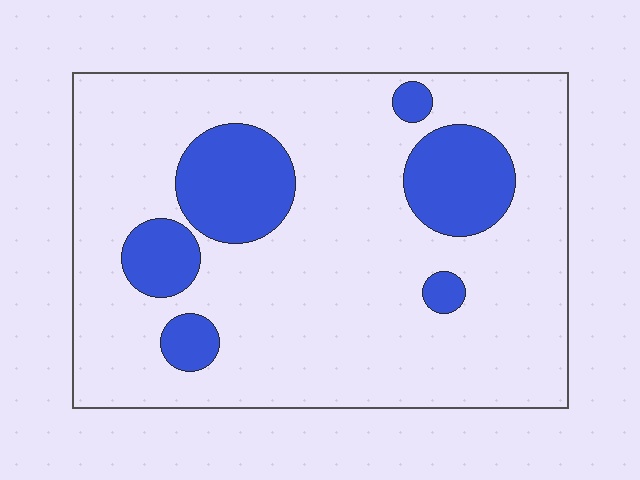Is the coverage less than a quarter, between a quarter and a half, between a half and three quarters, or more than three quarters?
Less than a quarter.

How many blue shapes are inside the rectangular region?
6.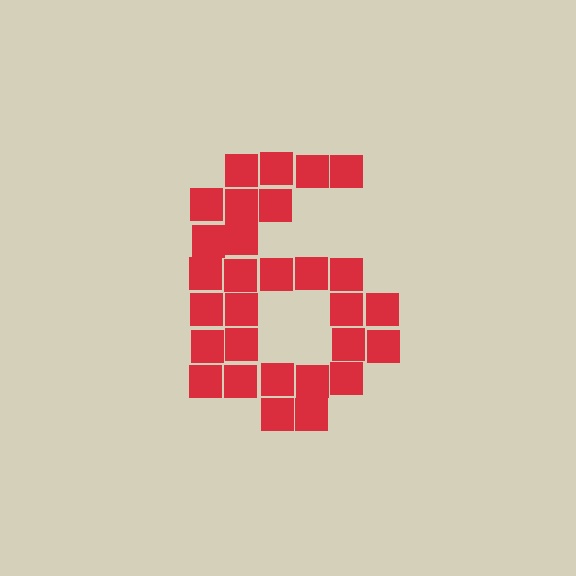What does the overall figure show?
The overall figure shows the digit 6.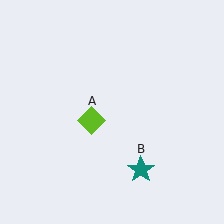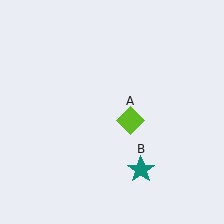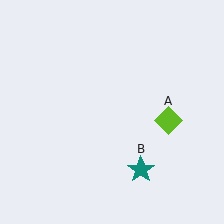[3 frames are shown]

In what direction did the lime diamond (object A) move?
The lime diamond (object A) moved right.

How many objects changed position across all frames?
1 object changed position: lime diamond (object A).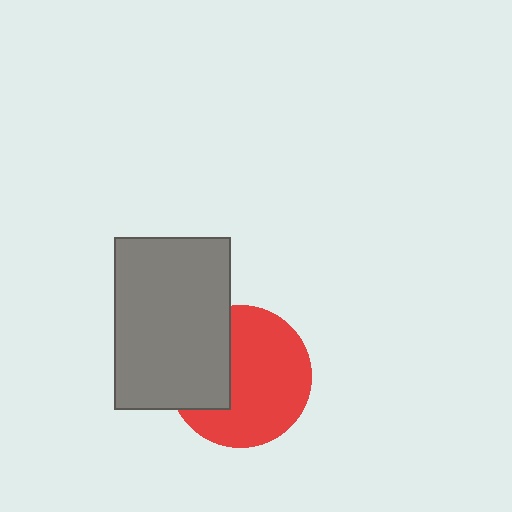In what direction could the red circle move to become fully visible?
The red circle could move right. That would shift it out from behind the gray rectangle entirely.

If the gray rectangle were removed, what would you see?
You would see the complete red circle.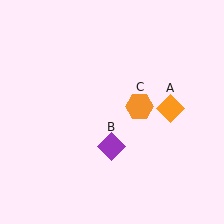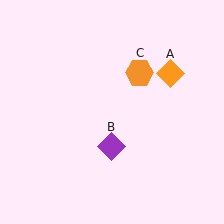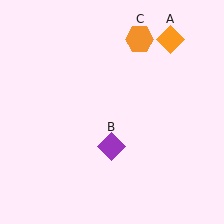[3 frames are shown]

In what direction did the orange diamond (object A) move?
The orange diamond (object A) moved up.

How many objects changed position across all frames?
2 objects changed position: orange diamond (object A), orange hexagon (object C).